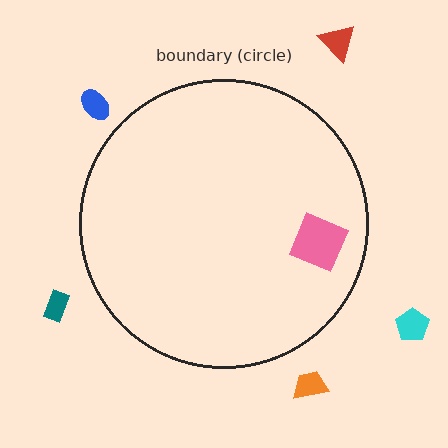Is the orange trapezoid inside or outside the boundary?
Outside.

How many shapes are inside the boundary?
1 inside, 5 outside.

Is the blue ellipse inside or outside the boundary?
Outside.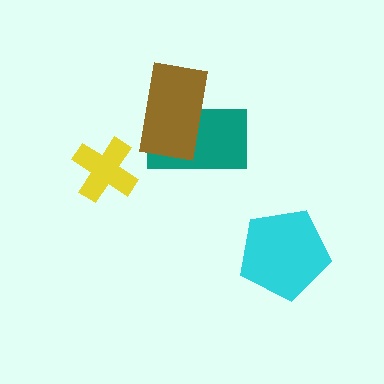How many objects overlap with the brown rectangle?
1 object overlaps with the brown rectangle.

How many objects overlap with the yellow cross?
0 objects overlap with the yellow cross.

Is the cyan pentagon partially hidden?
No, no other shape covers it.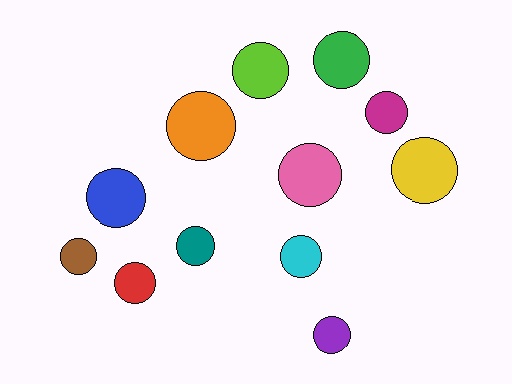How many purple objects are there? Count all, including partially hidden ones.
There is 1 purple object.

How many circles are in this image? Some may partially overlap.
There are 12 circles.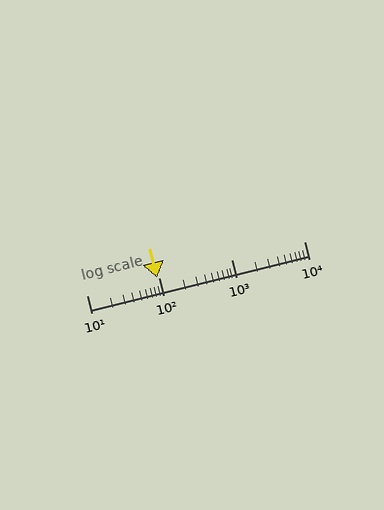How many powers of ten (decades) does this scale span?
The scale spans 3 decades, from 10 to 10000.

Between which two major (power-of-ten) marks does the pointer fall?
The pointer is between 10 and 100.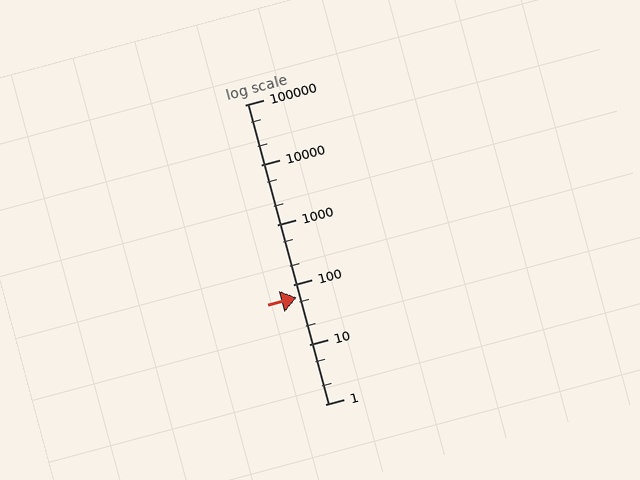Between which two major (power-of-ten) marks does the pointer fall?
The pointer is between 10 and 100.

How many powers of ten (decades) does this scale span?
The scale spans 5 decades, from 1 to 100000.